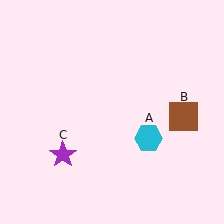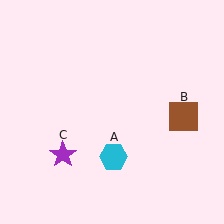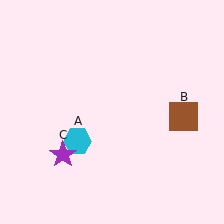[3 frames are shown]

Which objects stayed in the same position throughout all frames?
Brown square (object B) and purple star (object C) remained stationary.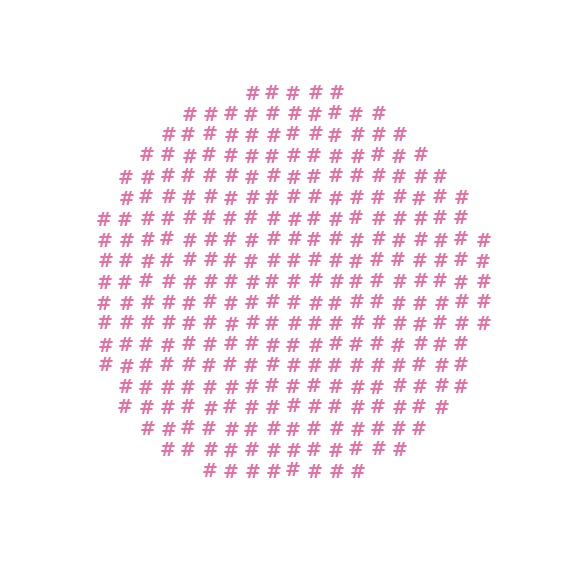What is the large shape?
The large shape is a circle.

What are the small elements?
The small elements are hash symbols.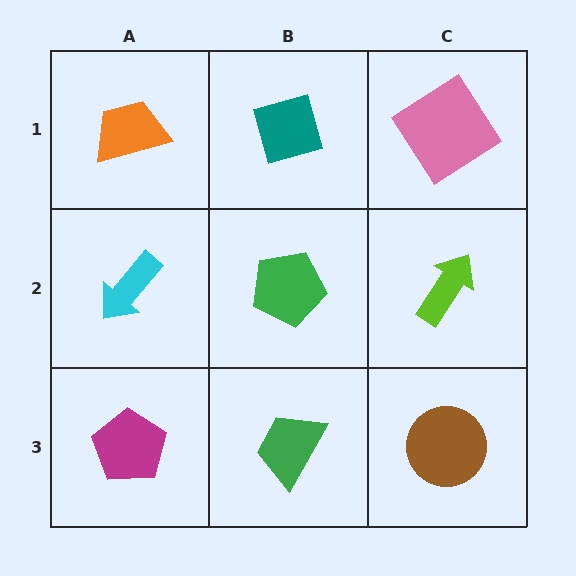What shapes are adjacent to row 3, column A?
A cyan arrow (row 2, column A), a green trapezoid (row 3, column B).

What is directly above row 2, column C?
A pink diamond.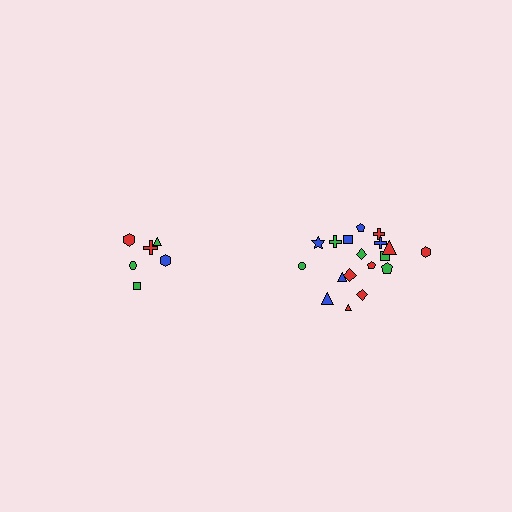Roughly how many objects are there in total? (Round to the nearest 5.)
Roughly 25 objects in total.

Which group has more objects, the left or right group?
The right group.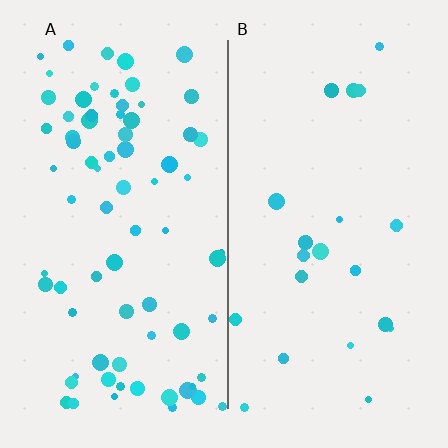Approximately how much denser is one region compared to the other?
Approximately 3.5× — region A over region B.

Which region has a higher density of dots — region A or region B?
A (the left).